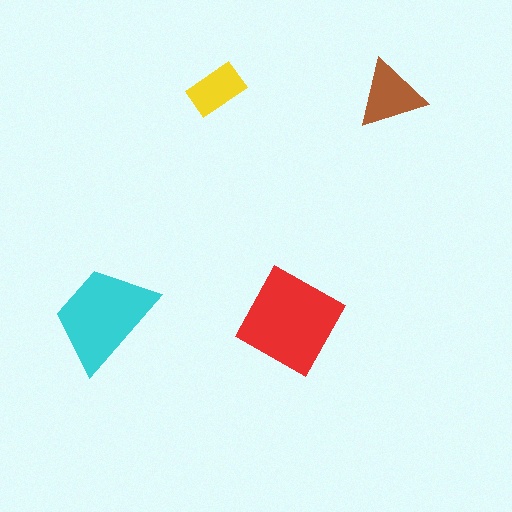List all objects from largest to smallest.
The red square, the cyan trapezoid, the brown triangle, the yellow rectangle.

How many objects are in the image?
There are 4 objects in the image.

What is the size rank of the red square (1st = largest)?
1st.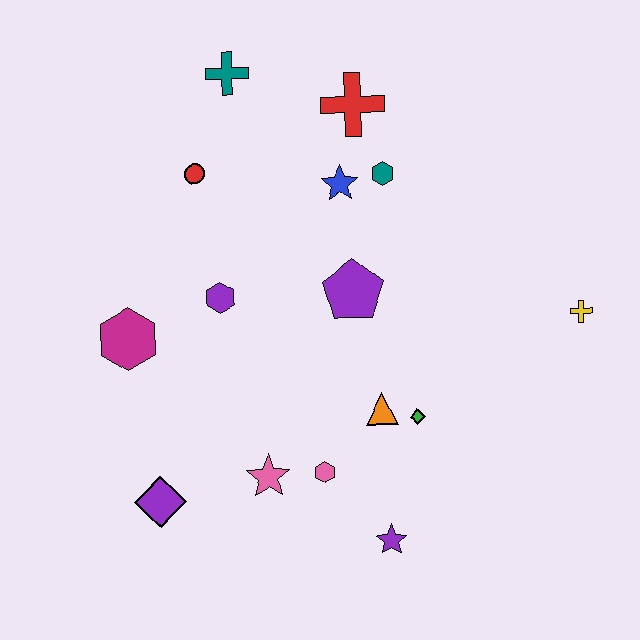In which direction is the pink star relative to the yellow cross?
The pink star is to the left of the yellow cross.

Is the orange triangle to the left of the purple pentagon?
No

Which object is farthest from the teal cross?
The purple star is farthest from the teal cross.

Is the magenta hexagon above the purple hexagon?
No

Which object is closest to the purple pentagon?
The blue star is closest to the purple pentagon.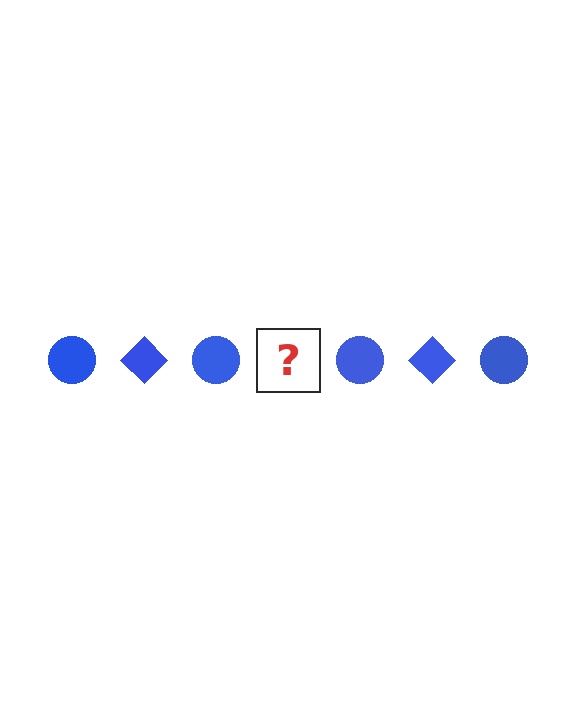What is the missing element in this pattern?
The missing element is a blue diamond.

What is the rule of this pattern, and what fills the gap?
The rule is that the pattern cycles through circle, diamond shapes in blue. The gap should be filled with a blue diamond.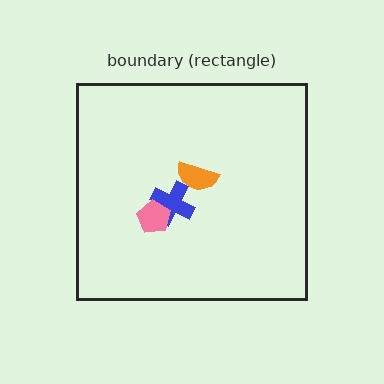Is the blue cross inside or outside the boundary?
Inside.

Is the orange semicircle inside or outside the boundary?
Inside.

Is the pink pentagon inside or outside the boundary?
Inside.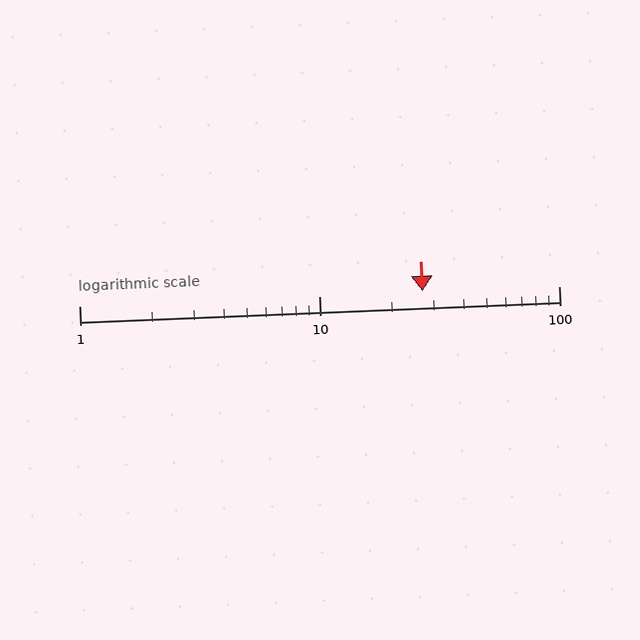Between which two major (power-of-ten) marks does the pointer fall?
The pointer is between 10 and 100.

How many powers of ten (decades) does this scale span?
The scale spans 2 decades, from 1 to 100.